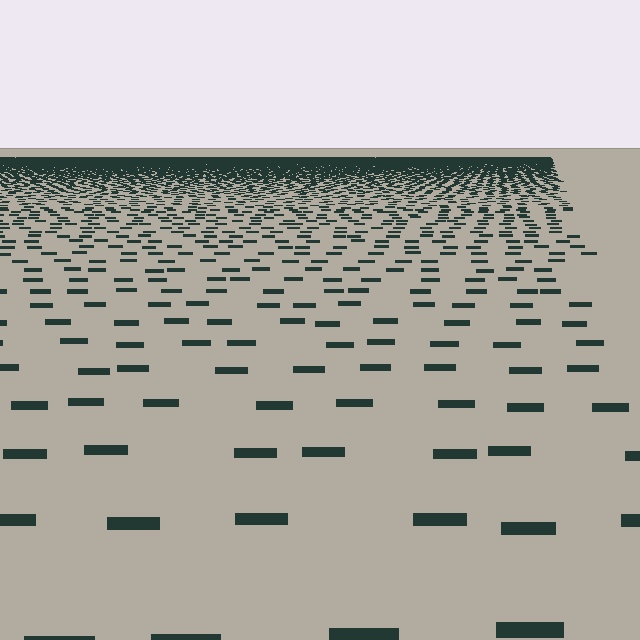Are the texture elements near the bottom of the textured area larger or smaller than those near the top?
Larger. Near the bottom, elements are closer to the viewer and appear at a bigger on-screen size.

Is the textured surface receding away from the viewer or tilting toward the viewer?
The surface is receding away from the viewer. Texture elements get smaller and denser toward the top.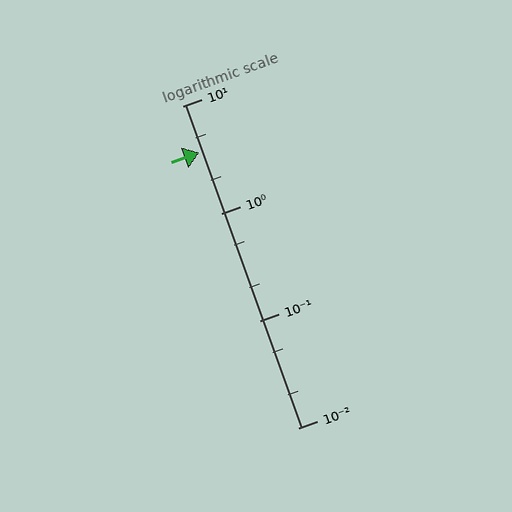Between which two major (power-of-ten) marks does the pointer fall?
The pointer is between 1 and 10.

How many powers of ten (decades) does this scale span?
The scale spans 3 decades, from 0.01 to 10.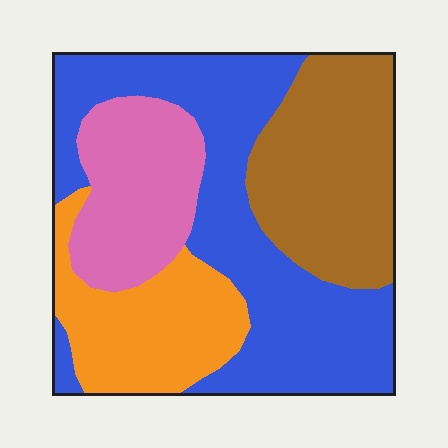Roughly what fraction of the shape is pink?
Pink covers around 20% of the shape.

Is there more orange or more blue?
Blue.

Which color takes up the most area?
Blue, at roughly 40%.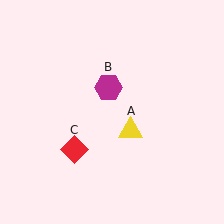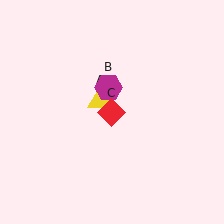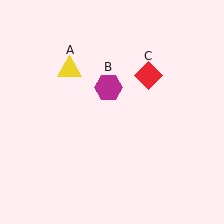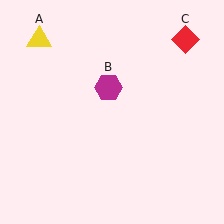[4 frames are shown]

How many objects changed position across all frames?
2 objects changed position: yellow triangle (object A), red diamond (object C).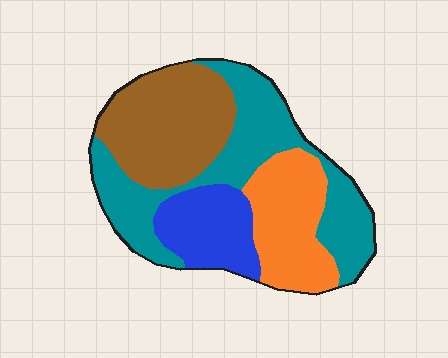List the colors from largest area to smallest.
From largest to smallest: teal, brown, orange, blue.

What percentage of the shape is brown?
Brown takes up about one quarter (1/4) of the shape.